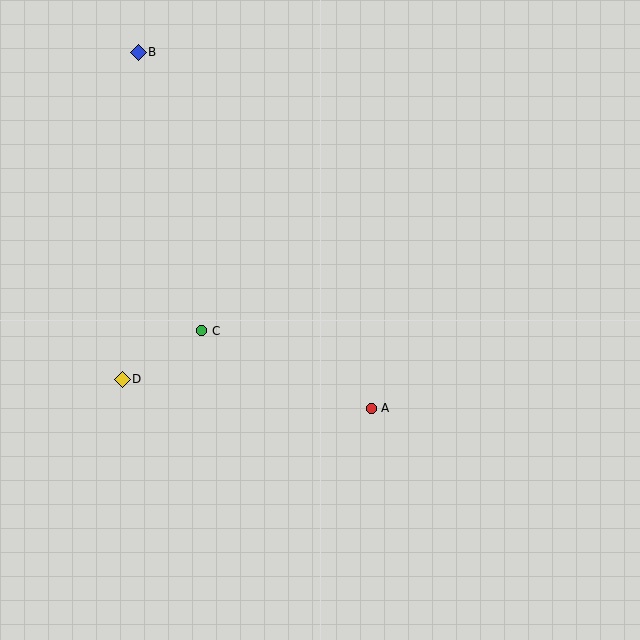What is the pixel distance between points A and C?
The distance between A and C is 186 pixels.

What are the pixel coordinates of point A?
Point A is at (371, 408).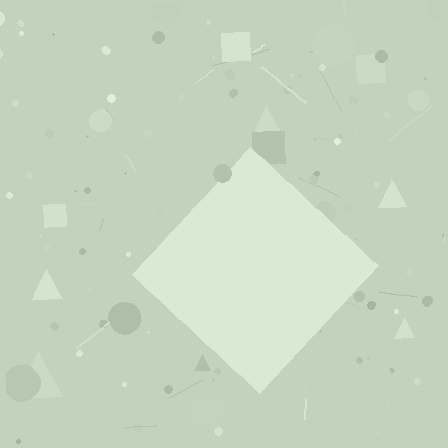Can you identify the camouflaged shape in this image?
The camouflaged shape is a diamond.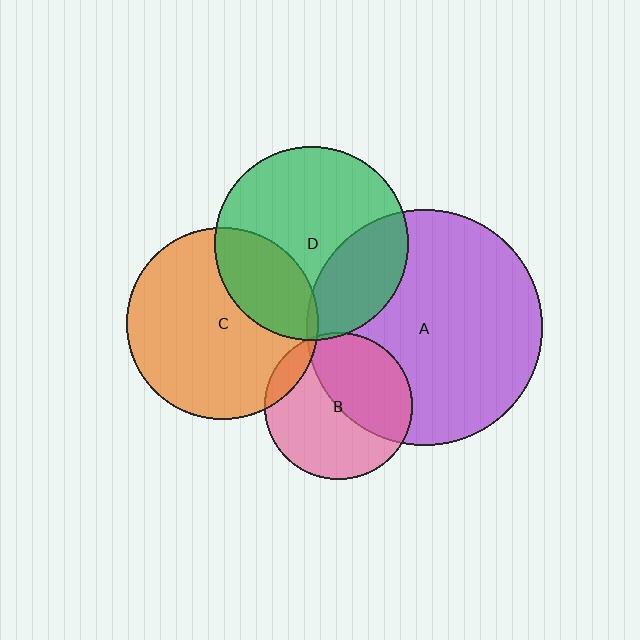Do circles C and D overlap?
Yes.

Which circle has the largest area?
Circle A (purple).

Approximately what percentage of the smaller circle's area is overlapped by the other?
Approximately 25%.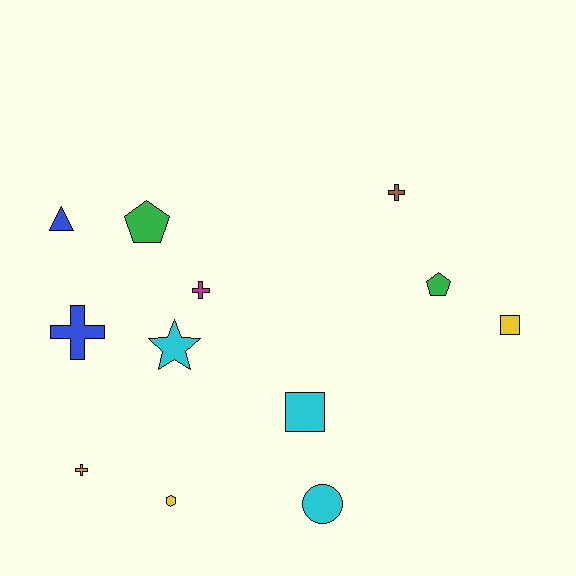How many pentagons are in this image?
There are 2 pentagons.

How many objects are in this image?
There are 12 objects.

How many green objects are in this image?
There are 2 green objects.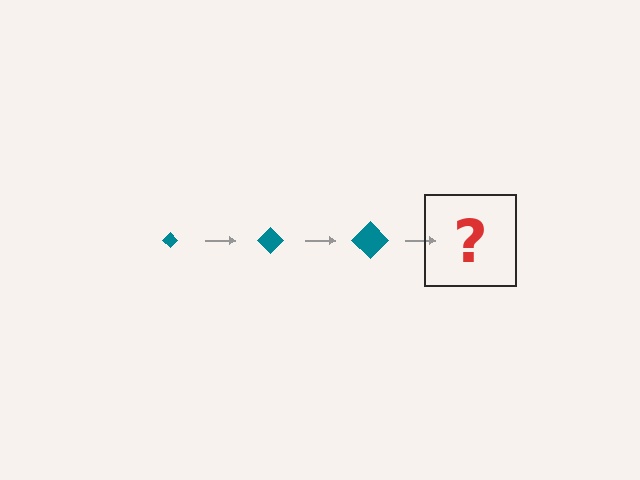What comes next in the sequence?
The next element should be a teal diamond, larger than the previous one.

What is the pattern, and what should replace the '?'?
The pattern is that the diamond gets progressively larger each step. The '?' should be a teal diamond, larger than the previous one.